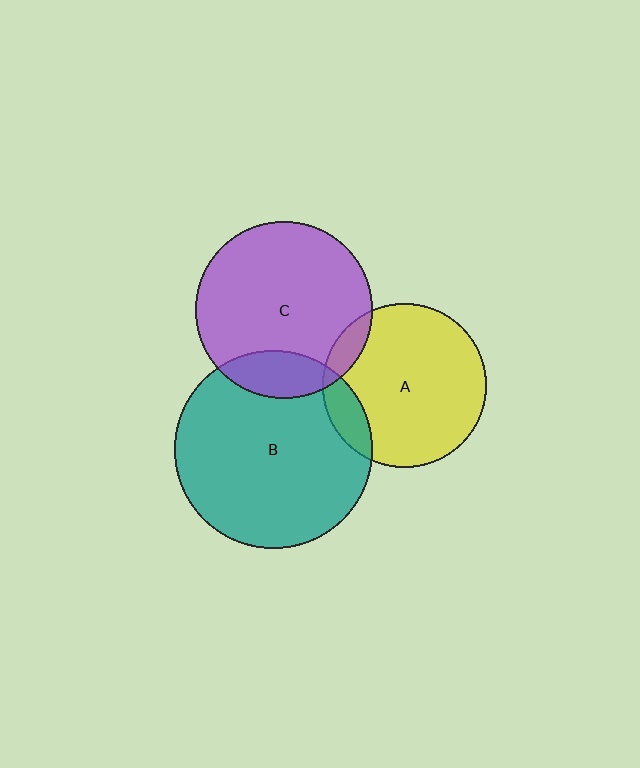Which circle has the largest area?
Circle B (teal).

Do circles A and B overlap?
Yes.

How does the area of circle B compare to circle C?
Approximately 1.2 times.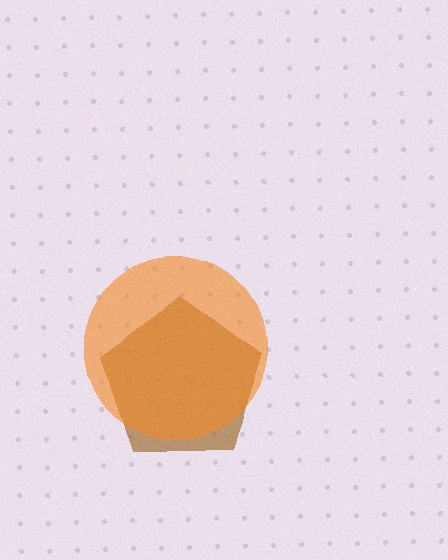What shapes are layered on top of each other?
The layered shapes are: a brown pentagon, an orange circle.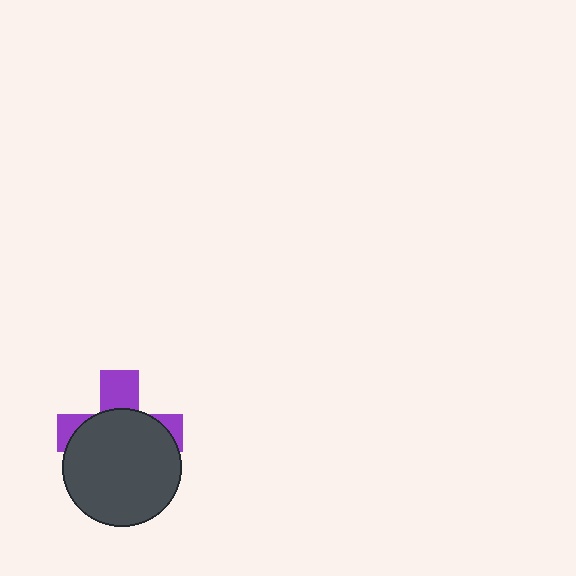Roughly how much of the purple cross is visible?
A small part of it is visible (roughly 34%).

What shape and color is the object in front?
The object in front is a dark gray circle.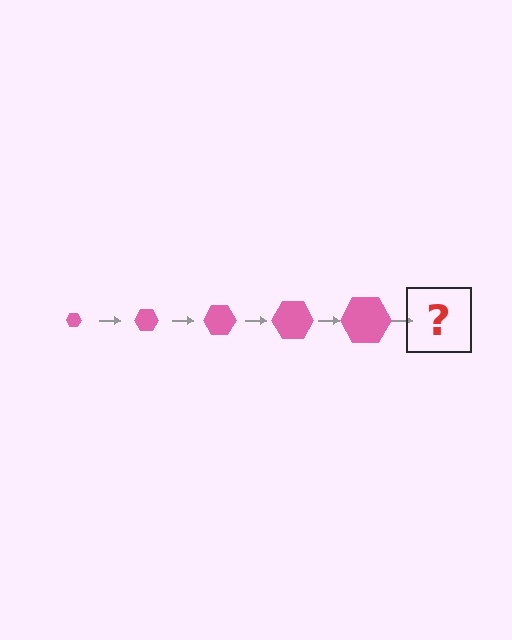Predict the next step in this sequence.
The next step is a pink hexagon, larger than the previous one.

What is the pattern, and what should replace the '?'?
The pattern is that the hexagon gets progressively larger each step. The '?' should be a pink hexagon, larger than the previous one.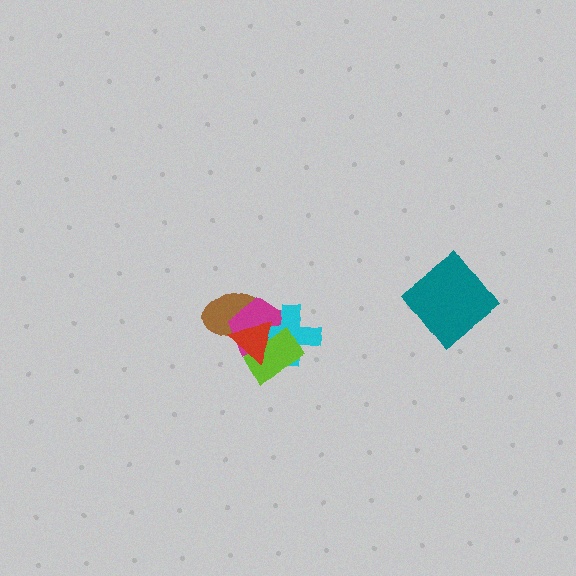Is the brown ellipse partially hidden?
Yes, it is partially covered by another shape.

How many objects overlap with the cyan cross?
3 objects overlap with the cyan cross.